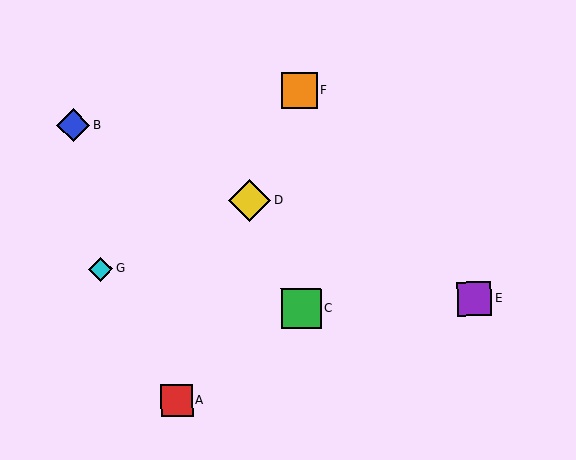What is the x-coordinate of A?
Object A is at x≈177.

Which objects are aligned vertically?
Objects C, F are aligned vertically.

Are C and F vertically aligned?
Yes, both are at x≈301.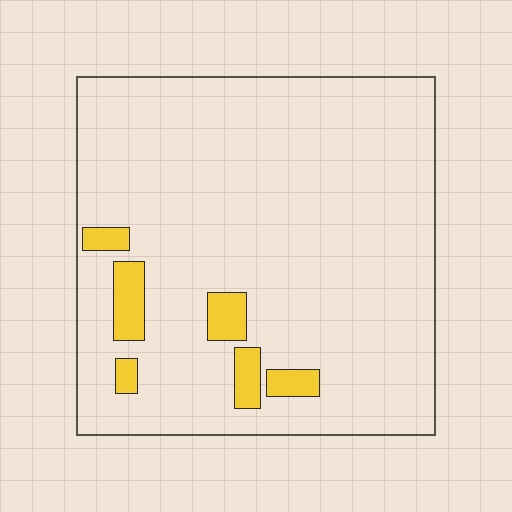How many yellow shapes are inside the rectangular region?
6.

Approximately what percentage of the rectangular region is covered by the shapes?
Approximately 5%.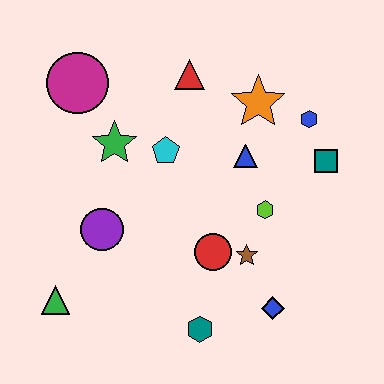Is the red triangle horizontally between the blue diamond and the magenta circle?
Yes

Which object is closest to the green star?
The cyan pentagon is closest to the green star.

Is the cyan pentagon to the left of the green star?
No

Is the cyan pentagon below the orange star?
Yes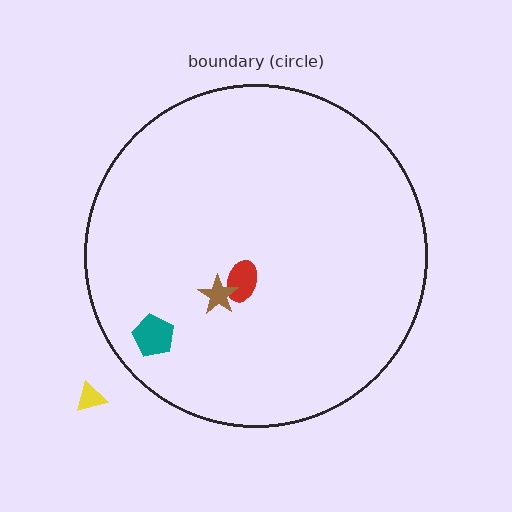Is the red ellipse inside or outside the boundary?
Inside.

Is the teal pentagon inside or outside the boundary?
Inside.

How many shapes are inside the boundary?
3 inside, 1 outside.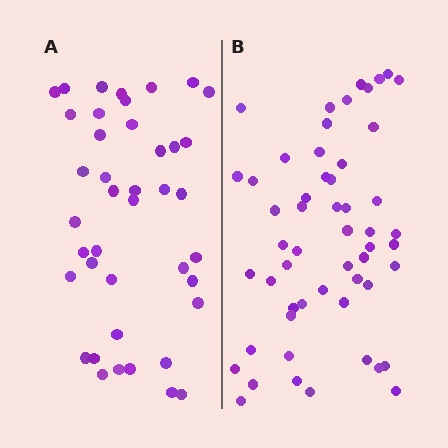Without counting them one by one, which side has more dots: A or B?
Region B (the right region) has more dots.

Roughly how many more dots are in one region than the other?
Region B has approximately 15 more dots than region A.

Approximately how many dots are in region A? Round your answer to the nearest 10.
About 40 dots. (The exact count is 41, which rounds to 40.)